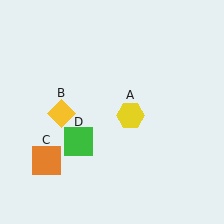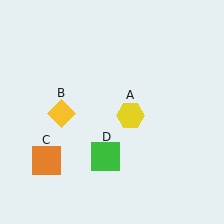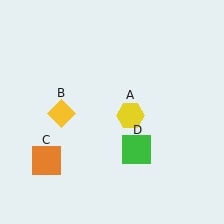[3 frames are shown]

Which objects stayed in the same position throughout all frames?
Yellow hexagon (object A) and yellow diamond (object B) and orange square (object C) remained stationary.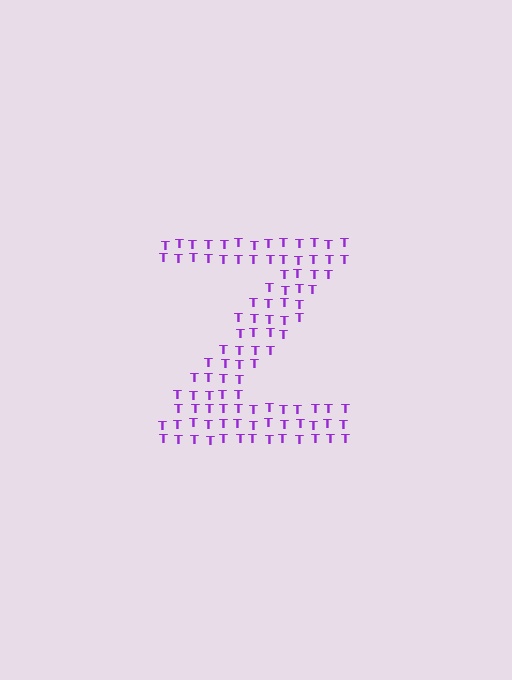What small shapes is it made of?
It is made of small letter T's.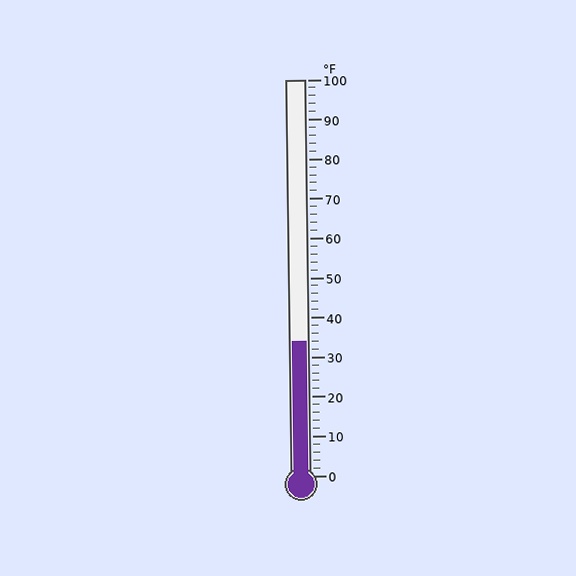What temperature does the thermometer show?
The thermometer shows approximately 34°F.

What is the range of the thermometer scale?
The thermometer scale ranges from 0°F to 100°F.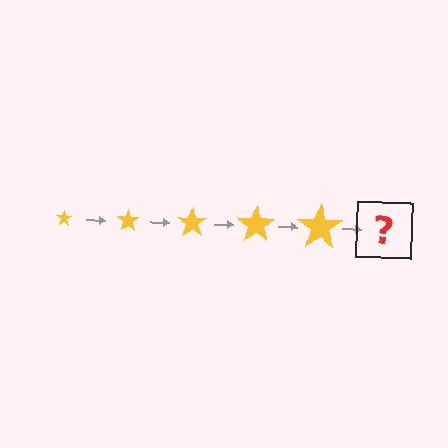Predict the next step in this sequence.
The next step is a yellow star, larger than the previous one.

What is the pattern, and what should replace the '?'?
The pattern is that the star gets progressively larger each step. The '?' should be a yellow star, larger than the previous one.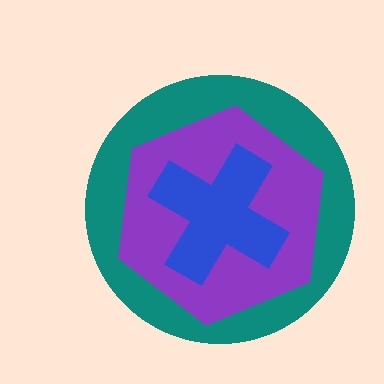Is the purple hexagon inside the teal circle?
Yes.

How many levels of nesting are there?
3.